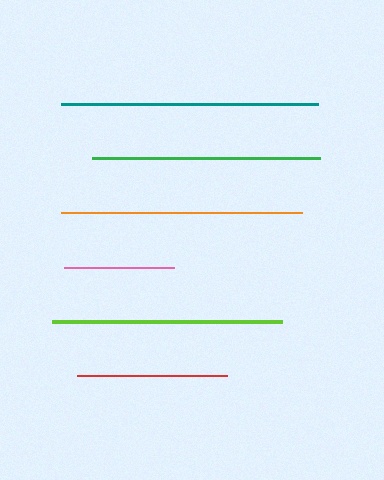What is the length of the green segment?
The green segment is approximately 228 pixels long.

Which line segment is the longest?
The teal line is the longest at approximately 257 pixels.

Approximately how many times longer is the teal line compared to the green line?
The teal line is approximately 1.1 times the length of the green line.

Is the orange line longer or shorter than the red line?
The orange line is longer than the red line.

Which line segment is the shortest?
The pink line is the shortest at approximately 110 pixels.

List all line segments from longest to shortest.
From longest to shortest: teal, orange, lime, green, red, pink.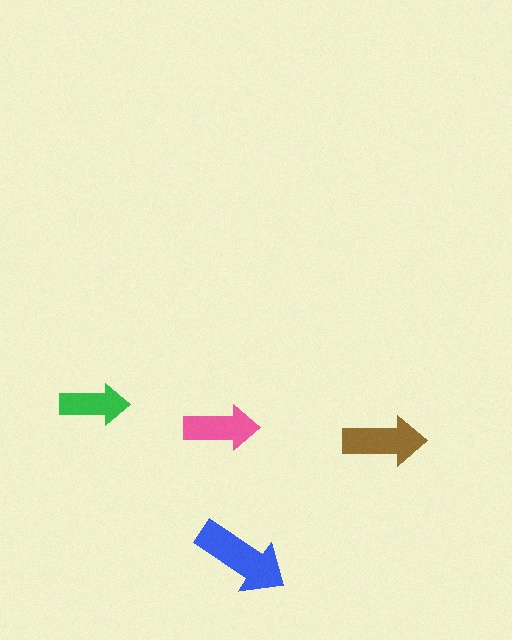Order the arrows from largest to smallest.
the blue one, the brown one, the pink one, the green one.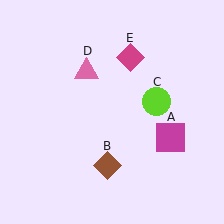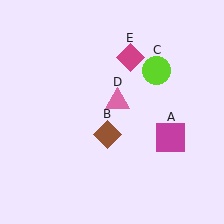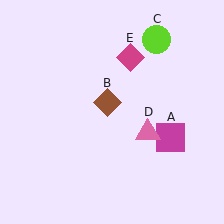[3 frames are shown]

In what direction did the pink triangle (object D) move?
The pink triangle (object D) moved down and to the right.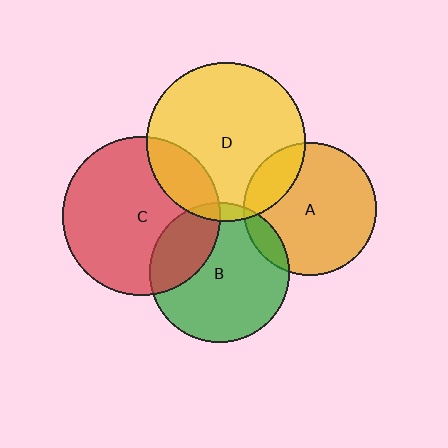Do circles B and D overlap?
Yes.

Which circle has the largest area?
Circle C (red).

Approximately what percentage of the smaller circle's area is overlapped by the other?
Approximately 5%.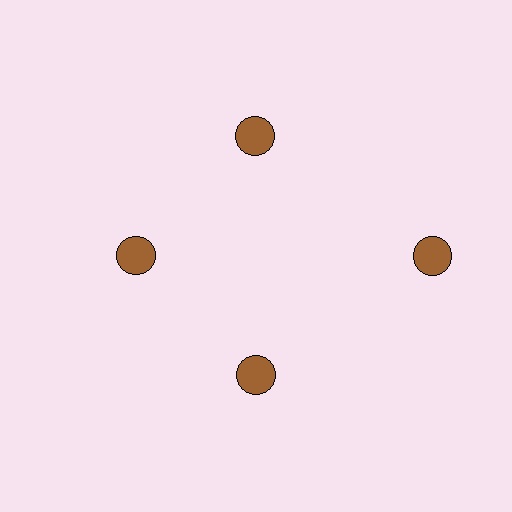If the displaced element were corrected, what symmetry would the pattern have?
It would have 4-fold rotational symmetry — the pattern would map onto itself every 90 degrees.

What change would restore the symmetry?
The symmetry would be restored by moving it inward, back onto the ring so that all 4 circles sit at equal angles and equal distance from the center.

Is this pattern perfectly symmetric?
No. The 4 brown circles are arranged in a ring, but one element near the 3 o'clock position is pushed outward from the center, breaking the 4-fold rotational symmetry.